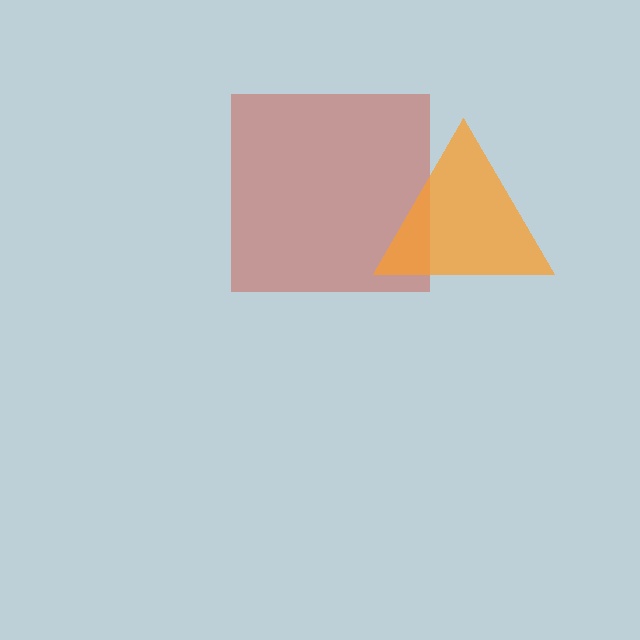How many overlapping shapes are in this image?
There are 2 overlapping shapes in the image.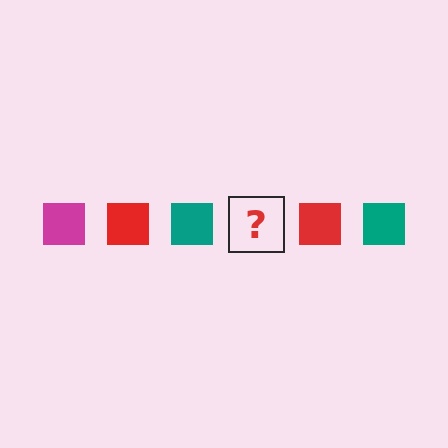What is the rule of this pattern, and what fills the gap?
The rule is that the pattern cycles through magenta, red, teal squares. The gap should be filled with a magenta square.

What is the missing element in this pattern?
The missing element is a magenta square.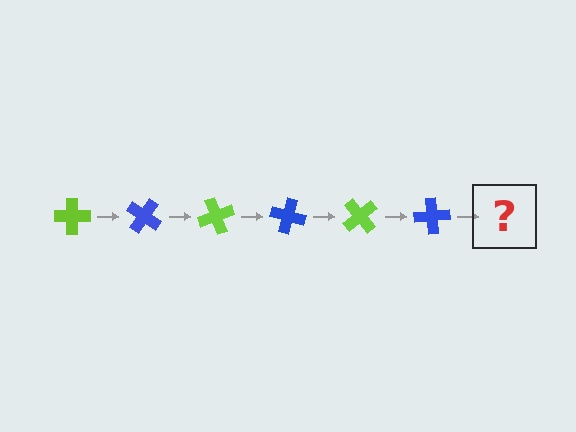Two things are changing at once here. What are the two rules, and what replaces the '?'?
The two rules are that it rotates 35 degrees each step and the color cycles through lime and blue. The '?' should be a lime cross, rotated 210 degrees from the start.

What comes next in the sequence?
The next element should be a lime cross, rotated 210 degrees from the start.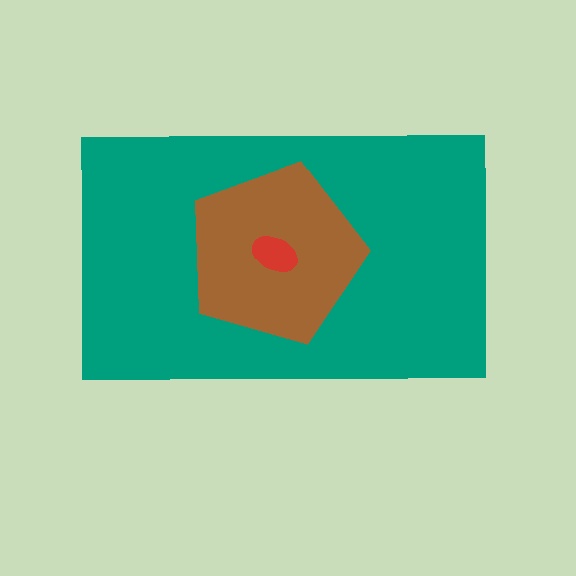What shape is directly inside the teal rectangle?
The brown pentagon.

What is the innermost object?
The red ellipse.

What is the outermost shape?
The teal rectangle.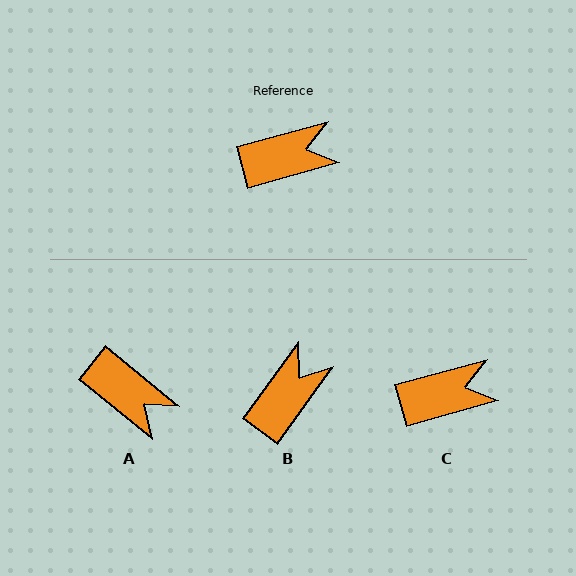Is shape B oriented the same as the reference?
No, it is off by about 39 degrees.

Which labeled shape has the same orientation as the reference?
C.